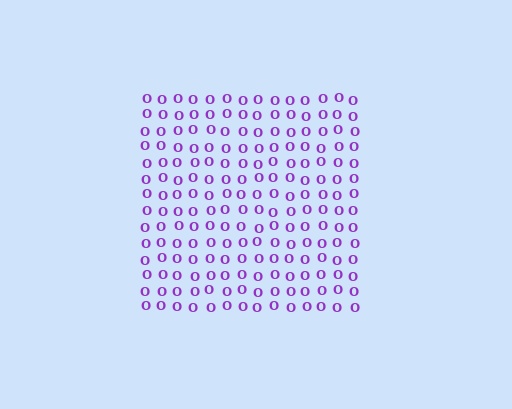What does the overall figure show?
The overall figure shows a square.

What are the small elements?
The small elements are letter O's.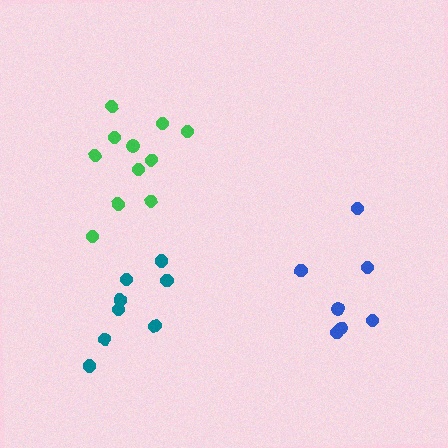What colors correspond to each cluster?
The clusters are colored: green, teal, blue.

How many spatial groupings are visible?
There are 3 spatial groupings.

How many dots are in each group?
Group 1: 11 dots, Group 2: 8 dots, Group 3: 7 dots (26 total).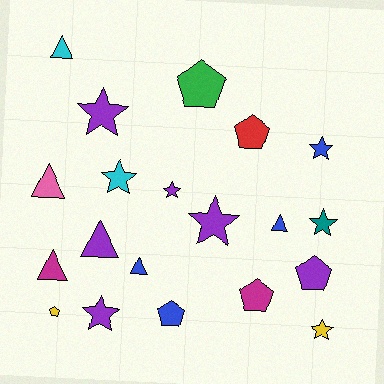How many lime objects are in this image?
There are no lime objects.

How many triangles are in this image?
There are 6 triangles.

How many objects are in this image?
There are 20 objects.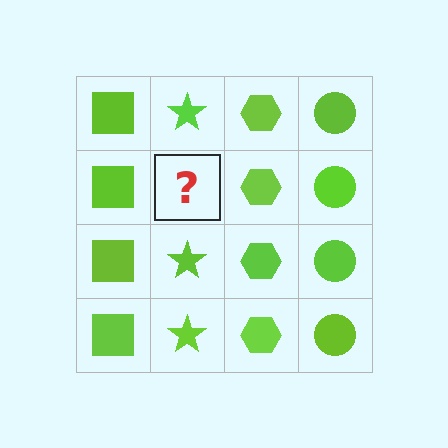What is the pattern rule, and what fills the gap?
The rule is that each column has a consistent shape. The gap should be filled with a lime star.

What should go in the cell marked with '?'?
The missing cell should contain a lime star.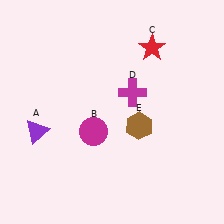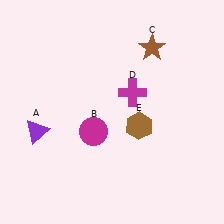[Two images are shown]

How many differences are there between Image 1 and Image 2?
There is 1 difference between the two images.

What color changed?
The star (C) changed from red in Image 1 to brown in Image 2.